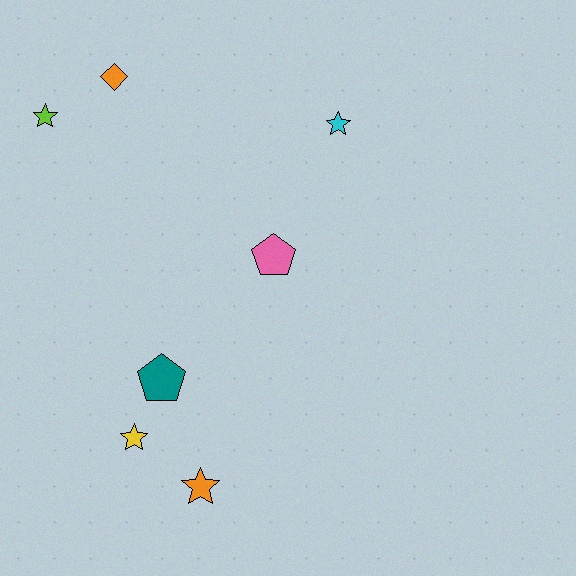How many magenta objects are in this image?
There are no magenta objects.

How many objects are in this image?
There are 7 objects.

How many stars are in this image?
There are 4 stars.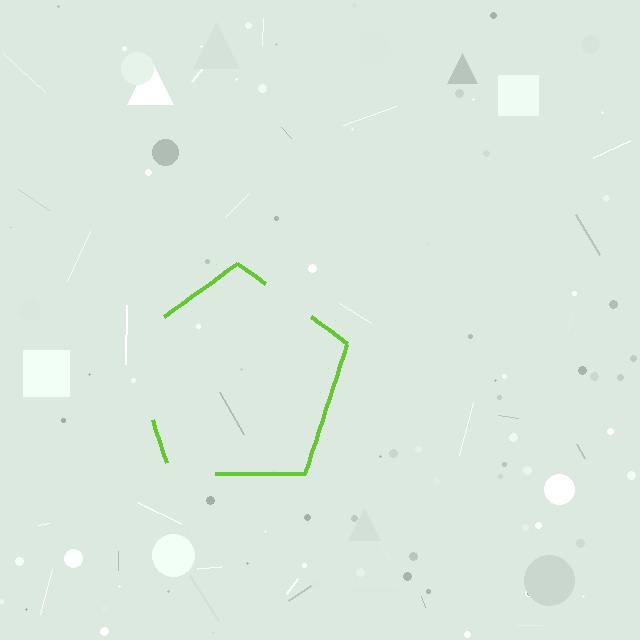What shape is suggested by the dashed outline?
The dashed outline suggests a pentagon.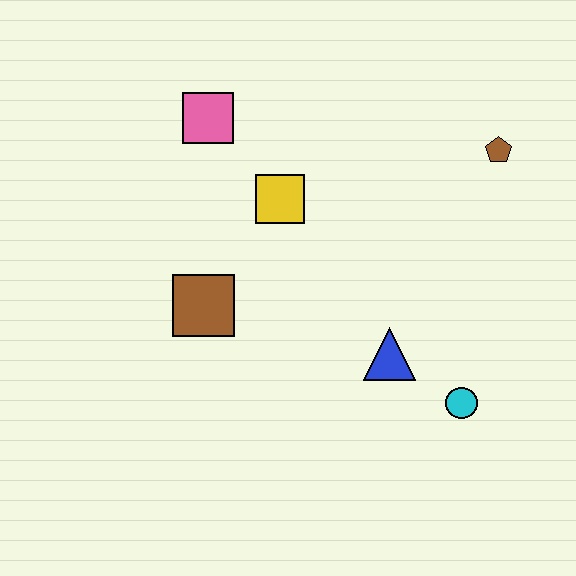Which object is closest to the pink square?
The yellow square is closest to the pink square.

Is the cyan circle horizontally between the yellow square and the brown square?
No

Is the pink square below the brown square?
No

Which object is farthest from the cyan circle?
The pink square is farthest from the cyan circle.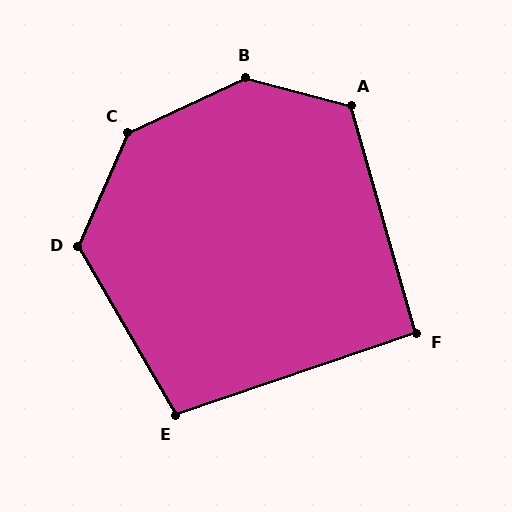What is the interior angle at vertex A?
Approximately 120 degrees (obtuse).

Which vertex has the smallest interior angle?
F, at approximately 93 degrees.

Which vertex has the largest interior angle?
B, at approximately 141 degrees.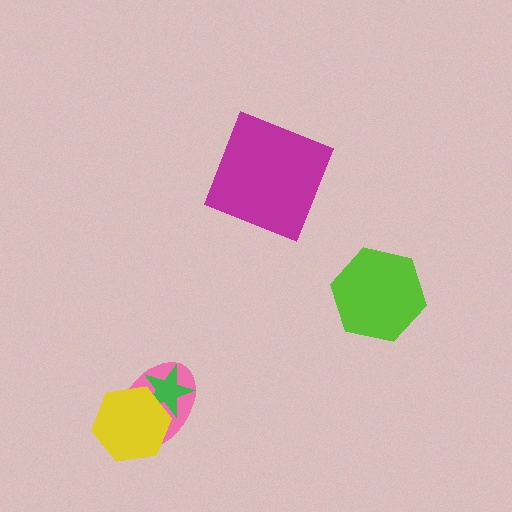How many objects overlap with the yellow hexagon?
2 objects overlap with the yellow hexagon.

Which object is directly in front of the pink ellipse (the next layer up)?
The green star is directly in front of the pink ellipse.